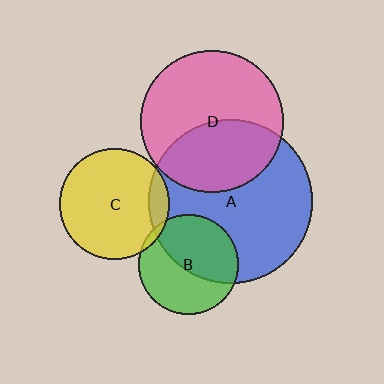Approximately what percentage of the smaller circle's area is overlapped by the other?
Approximately 40%.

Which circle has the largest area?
Circle A (blue).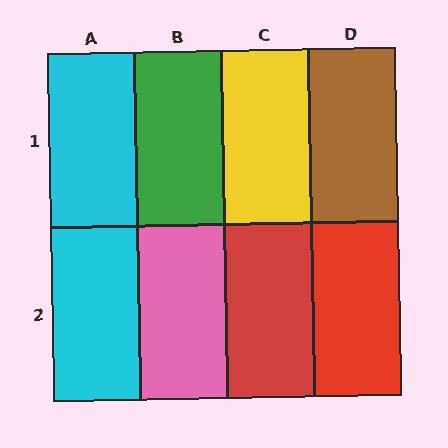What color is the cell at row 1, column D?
Brown.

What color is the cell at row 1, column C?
Yellow.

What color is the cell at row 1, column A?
Cyan.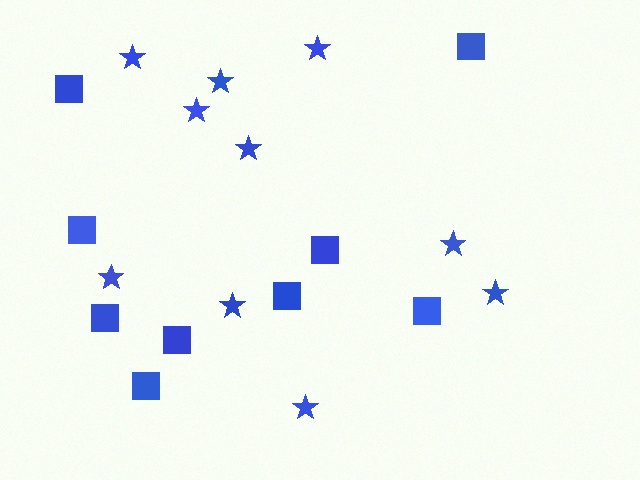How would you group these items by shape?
There are 2 groups: one group of stars (10) and one group of squares (9).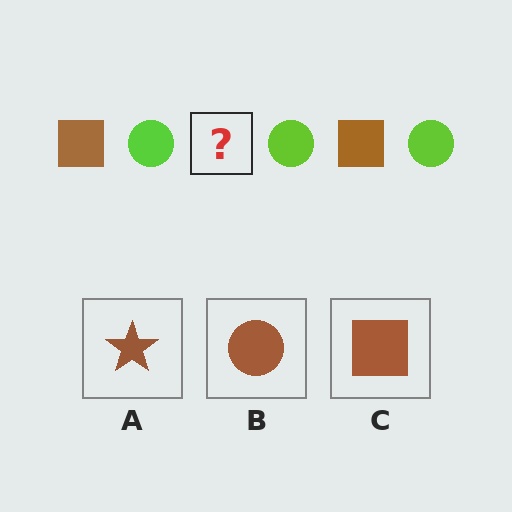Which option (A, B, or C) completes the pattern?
C.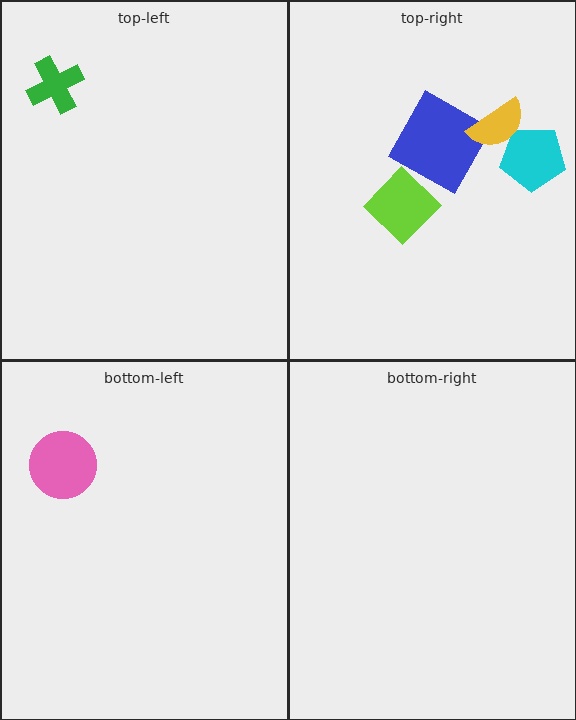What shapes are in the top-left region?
The green cross.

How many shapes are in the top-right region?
4.